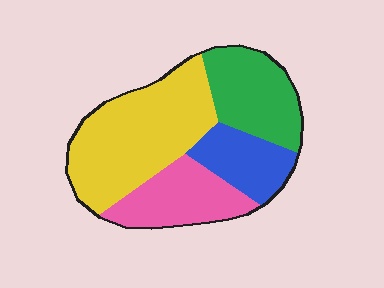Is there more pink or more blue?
Pink.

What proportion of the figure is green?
Green takes up about one quarter (1/4) of the figure.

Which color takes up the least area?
Blue, at roughly 15%.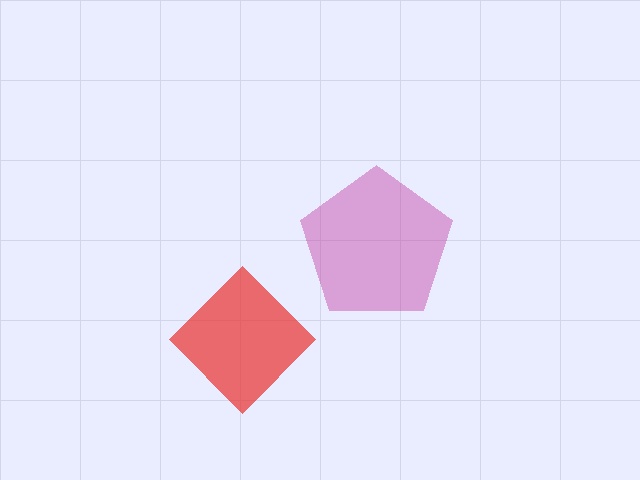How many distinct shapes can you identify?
There are 2 distinct shapes: a magenta pentagon, a red diamond.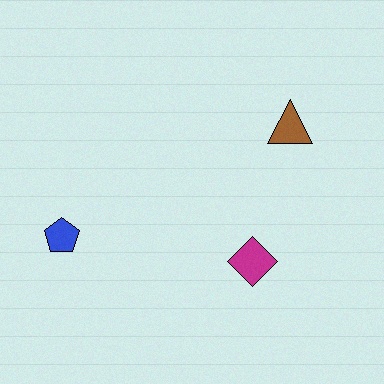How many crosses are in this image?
There are no crosses.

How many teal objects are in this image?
There are no teal objects.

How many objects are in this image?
There are 3 objects.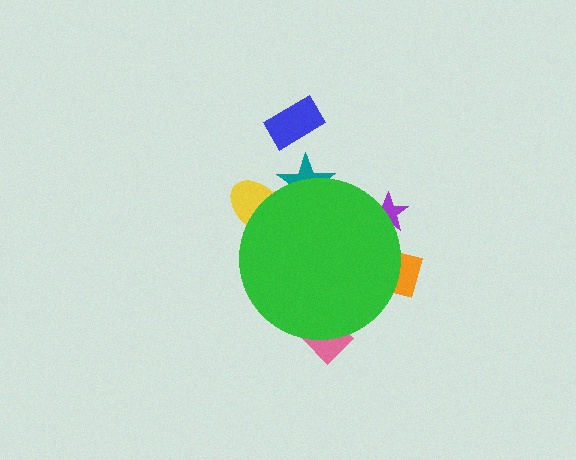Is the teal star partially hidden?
Yes, the teal star is partially hidden behind the green circle.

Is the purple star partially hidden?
Yes, the purple star is partially hidden behind the green circle.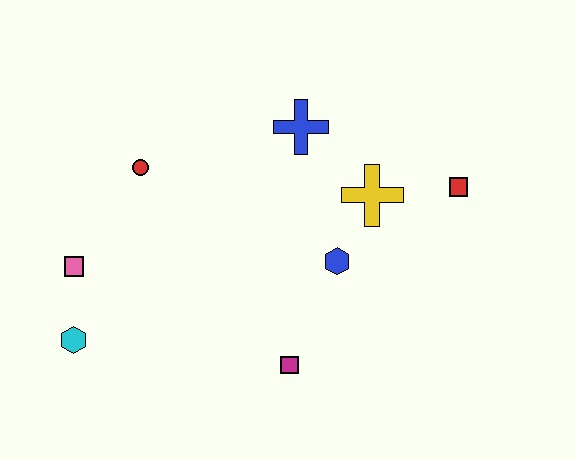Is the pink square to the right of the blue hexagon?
No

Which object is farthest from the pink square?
The red square is farthest from the pink square.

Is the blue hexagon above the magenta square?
Yes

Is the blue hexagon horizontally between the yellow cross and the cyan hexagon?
Yes